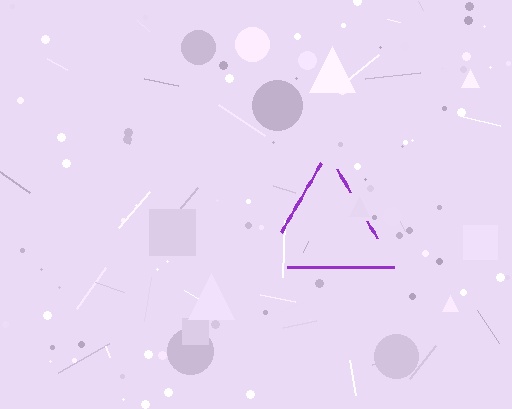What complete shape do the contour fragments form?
The contour fragments form a triangle.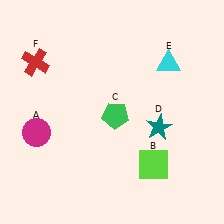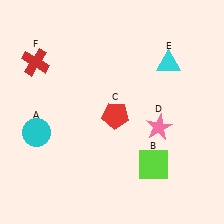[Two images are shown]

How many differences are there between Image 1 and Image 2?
There are 3 differences between the two images.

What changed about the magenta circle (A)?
In Image 1, A is magenta. In Image 2, it changed to cyan.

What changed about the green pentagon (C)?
In Image 1, C is green. In Image 2, it changed to red.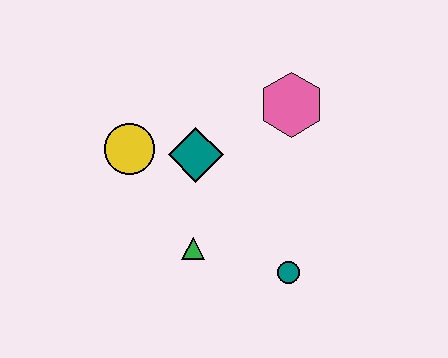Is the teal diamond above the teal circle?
Yes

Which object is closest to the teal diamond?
The yellow circle is closest to the teal diamond.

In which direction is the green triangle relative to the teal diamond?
The green triangle is below the teal diamond.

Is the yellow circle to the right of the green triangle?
No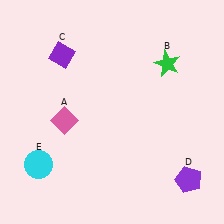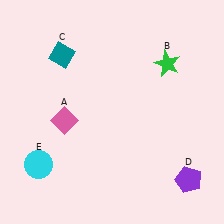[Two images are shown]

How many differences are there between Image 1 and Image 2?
There is 1 difference between the two images.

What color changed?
The diamond (C) changed from purple in Image 1 to teal in Image 2.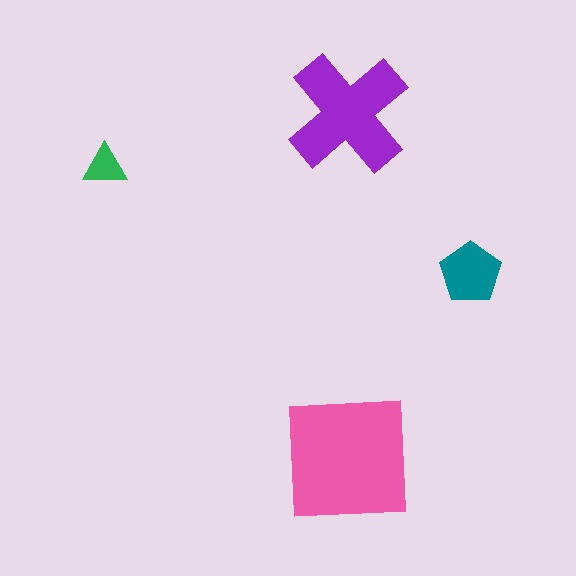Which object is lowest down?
The pink square is bottommost.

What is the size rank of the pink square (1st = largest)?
1st.